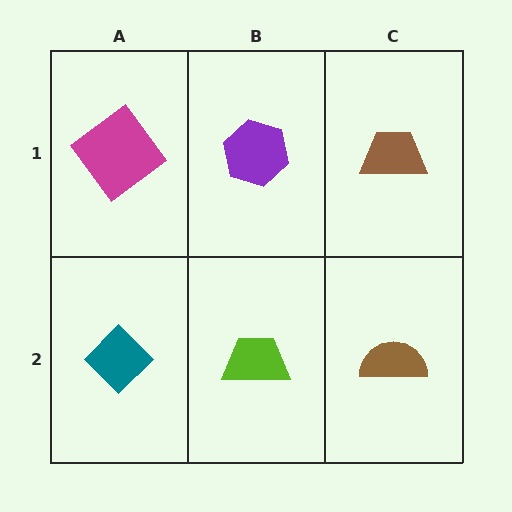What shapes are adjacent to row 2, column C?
A brown trapezoid (row 1, column C), a lime trapezoid (row 2, column B).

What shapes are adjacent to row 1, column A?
A teal diamond (row 2, column A), a purple hexagon (row 1, column B).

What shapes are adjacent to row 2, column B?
A purple hexagon (row 1, column B), a teal diamond (row 2, column A), a brown semicircle (row 2, column C).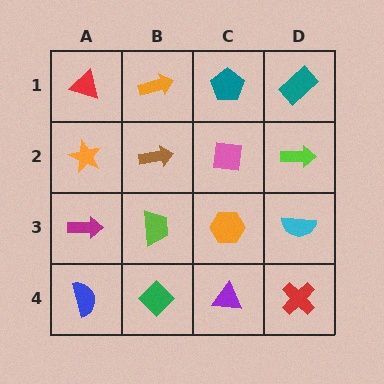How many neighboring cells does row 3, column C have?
4.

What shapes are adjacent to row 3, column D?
A lime arrow (row 2, column D), a red cross (row 4, column D), an orange hexagon (row 3, column C).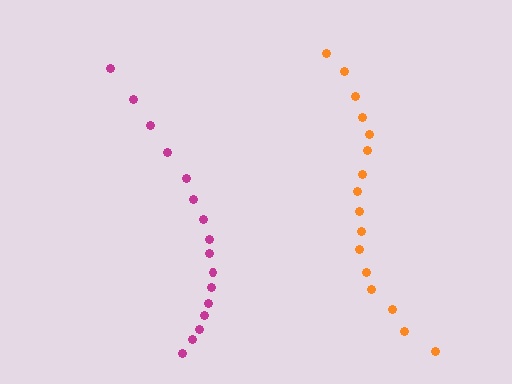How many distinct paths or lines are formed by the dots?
There are 2 distinct paths.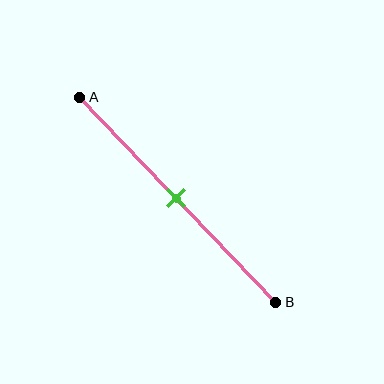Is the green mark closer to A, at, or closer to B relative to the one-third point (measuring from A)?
The green mark is closer to point B than the one-third point of segment AB.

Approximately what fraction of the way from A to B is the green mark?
The green mark is approximately 50% of the way from A to B.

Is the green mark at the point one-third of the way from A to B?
No, the mark is at about 50% from A, not at the 33% one-third point.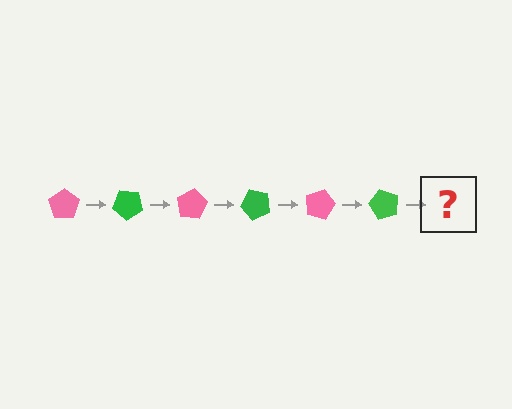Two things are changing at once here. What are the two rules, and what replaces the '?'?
The two rules are that it rotates 40 degrees each step and the color cycles through pink and green. The '?' should be a pink pentagon, rotated 240 degrees from the start.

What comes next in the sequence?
The next element should be a pink pentagon, rotated 240 degrees from the start.